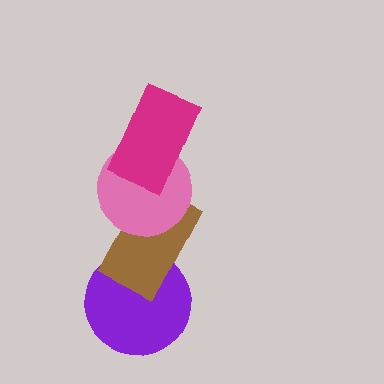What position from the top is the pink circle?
The pink circle is 2nd from the top.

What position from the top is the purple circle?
The purple circle is 4th from the top.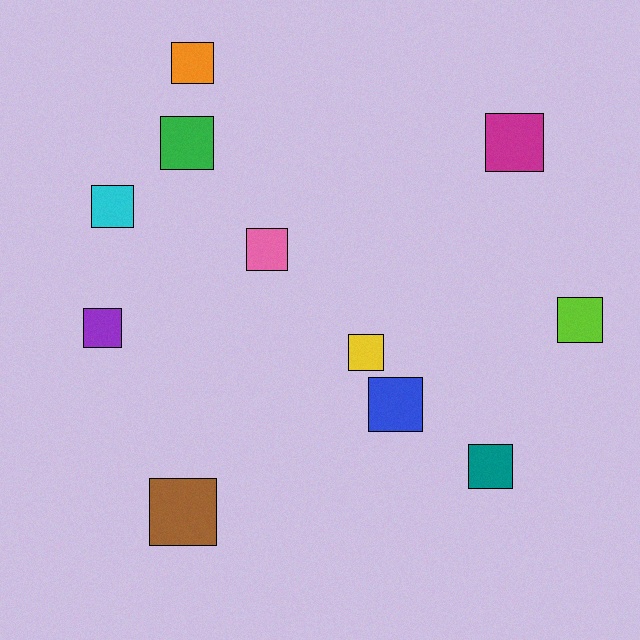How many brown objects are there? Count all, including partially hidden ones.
There is 1 brown object.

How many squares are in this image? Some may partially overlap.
There are 11 squares.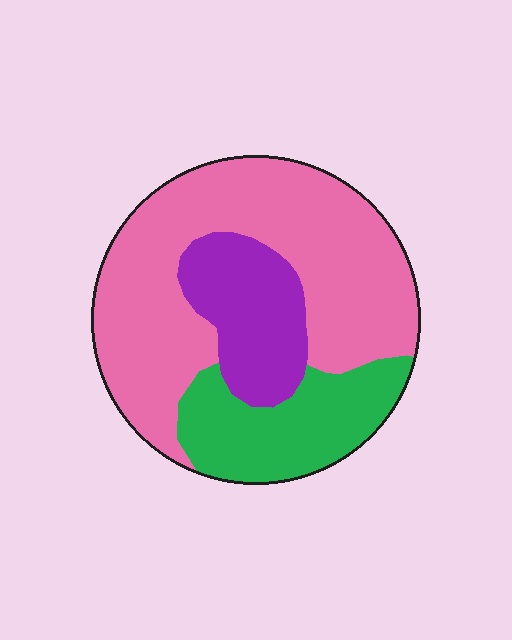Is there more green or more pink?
Pink.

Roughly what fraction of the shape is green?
Green takes up about one quarter (1/4) of the shape.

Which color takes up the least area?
Purple, at roughly 20%.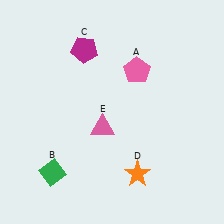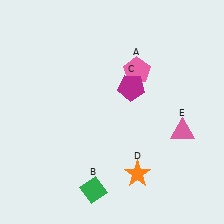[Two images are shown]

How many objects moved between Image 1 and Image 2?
3 objects moved between the two images.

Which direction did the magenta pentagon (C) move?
The magenta pentagon (C) moved right.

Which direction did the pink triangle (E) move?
The pink triangle (E) moved right.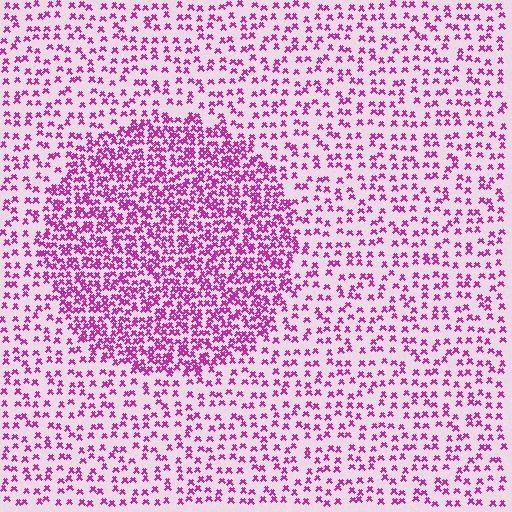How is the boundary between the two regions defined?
The boundary is defined by a change in element density (approximately 2.2x ratio). All elements are the same color, size, and shape.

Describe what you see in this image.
The image contains small magenta elements arranged at two different densities. A circle-shaped region is visible where the elements are more densely packed than the surrounding area.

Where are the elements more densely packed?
The elements are more densely packed inside the circle boundary.